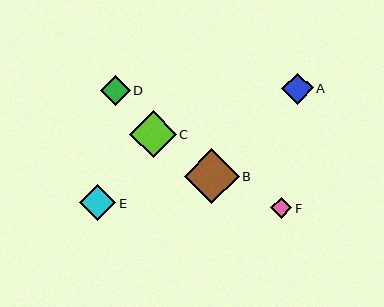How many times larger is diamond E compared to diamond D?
Diamond E is approximately 1.2 times the size of diamond D.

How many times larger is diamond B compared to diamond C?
Diamond B is approximately 1.2 times the size of diamond C.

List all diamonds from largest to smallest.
From largest to smallest: B, C, E, A, D, F.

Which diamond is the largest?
Diamond B is the largest with a size of approximately 55 pixels.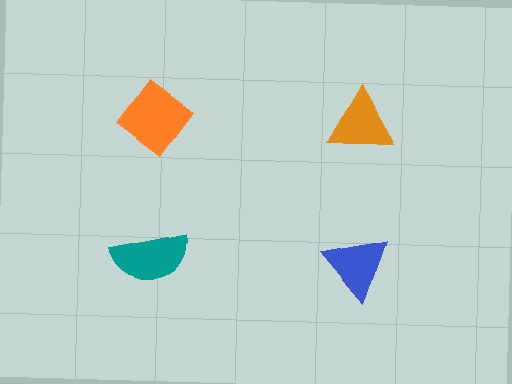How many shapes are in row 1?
2 shapes.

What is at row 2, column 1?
A teal semicircle.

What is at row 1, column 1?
An orange diamond.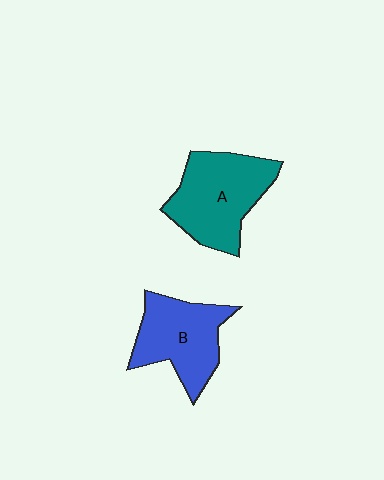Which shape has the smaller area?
Shape B (blue).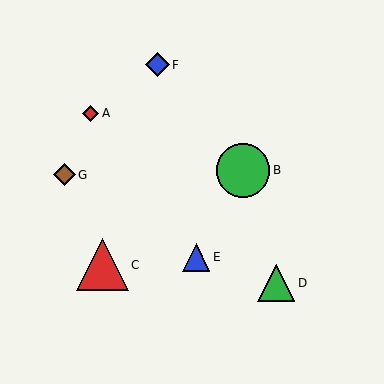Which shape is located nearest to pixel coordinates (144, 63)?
The blue diamond (labeled F) at (157, 65) is nearest to that location.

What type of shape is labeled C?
Shape C is a red triangle.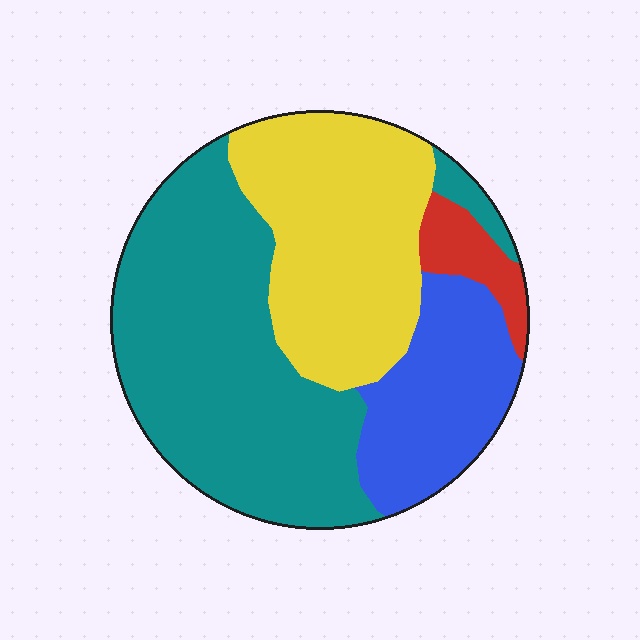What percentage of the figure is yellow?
Yellow takes up about one third (1/3) of the figure.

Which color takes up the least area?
Red, at roughly 5%.